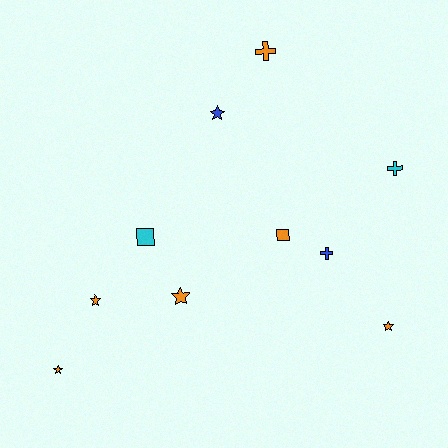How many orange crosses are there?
There is 1 orange cross.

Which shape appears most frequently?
Star, with 5 objects.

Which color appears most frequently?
Orange, with 6 objects.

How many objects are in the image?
There are 10 objects.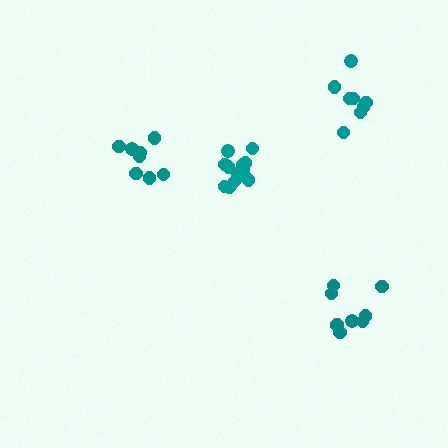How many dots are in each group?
Group 1: 8 dots, Group 2: 8 dots, Group 3: 13 dots, Group 4: 9 dots (38 total).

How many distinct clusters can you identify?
There are 4 distinct clusters.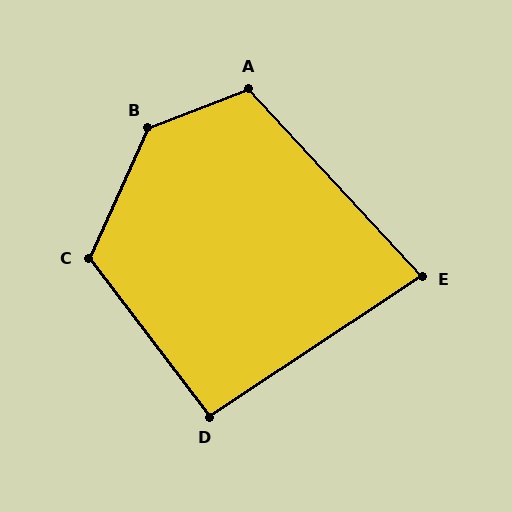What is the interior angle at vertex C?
Approximately 118 degrees (obtuse).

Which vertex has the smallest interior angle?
E, at approximately 81 degrees.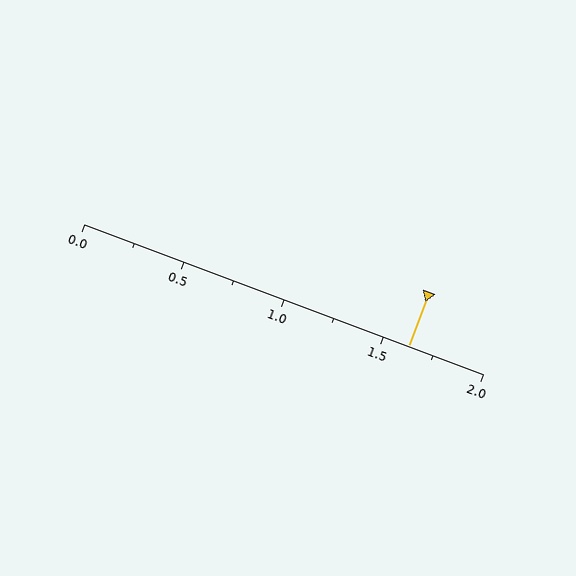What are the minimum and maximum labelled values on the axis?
The axis runs from 0.0 to 2.0.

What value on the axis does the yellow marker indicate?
The marker indicates approximately 1.62.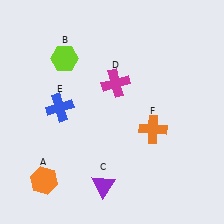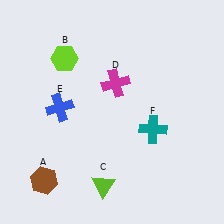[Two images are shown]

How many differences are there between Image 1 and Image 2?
There are 3 differences between the two images.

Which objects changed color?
A changed from orange to brown. C changed from purple to lime. F changed from orange to teal.